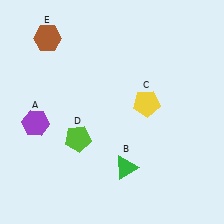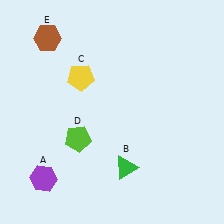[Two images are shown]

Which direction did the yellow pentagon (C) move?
The yellow pentagon (C) moved left.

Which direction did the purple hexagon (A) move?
The purple hexagon (A) moved down.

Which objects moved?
The objects that moved are: the purple hexagon (A), the yellow pentagon (C).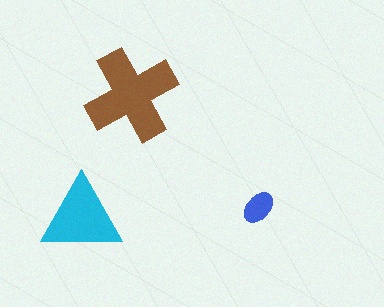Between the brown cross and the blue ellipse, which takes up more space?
The brown cross.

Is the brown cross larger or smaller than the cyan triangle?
Larger.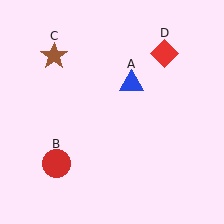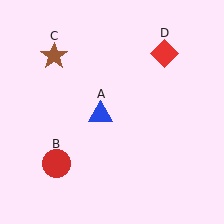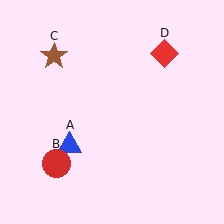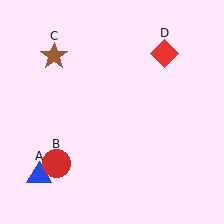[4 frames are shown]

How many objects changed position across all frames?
1 object changed position: blue triangle (object A).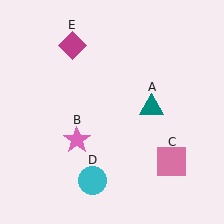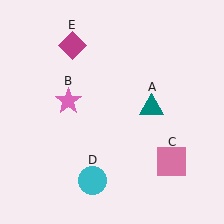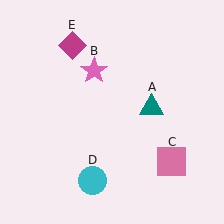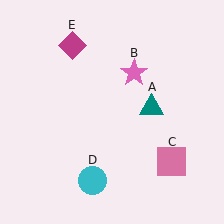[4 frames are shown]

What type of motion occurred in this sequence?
The pink star (object B) rotated clockwise around the center of the scene.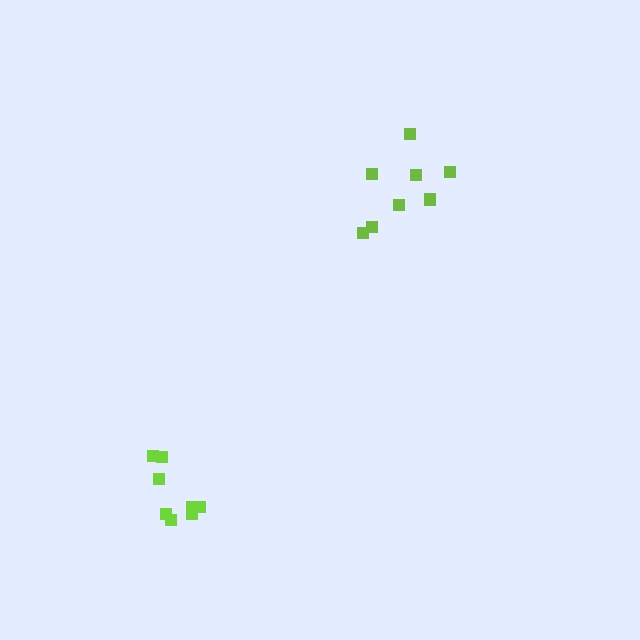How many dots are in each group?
Group 1: 8 dots, Group 2: 8 dots (16 total).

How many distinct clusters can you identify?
There are 2 distinct clusters.